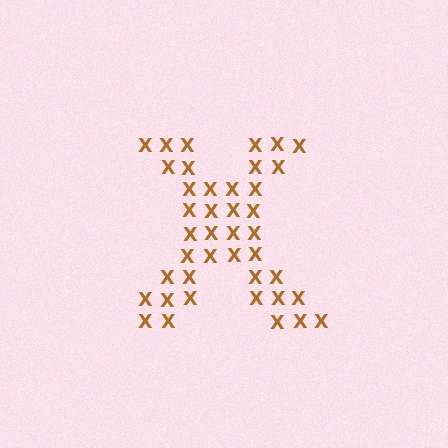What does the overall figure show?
The overall figure shows the letter X.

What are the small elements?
The small elements are letter X's.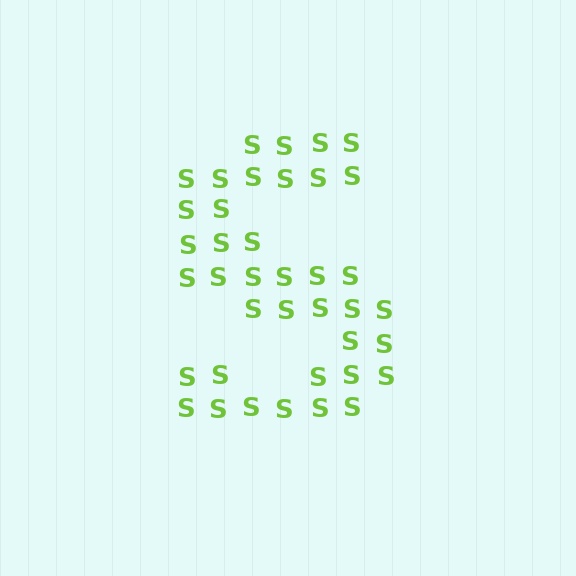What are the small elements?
The small elements are letter S's.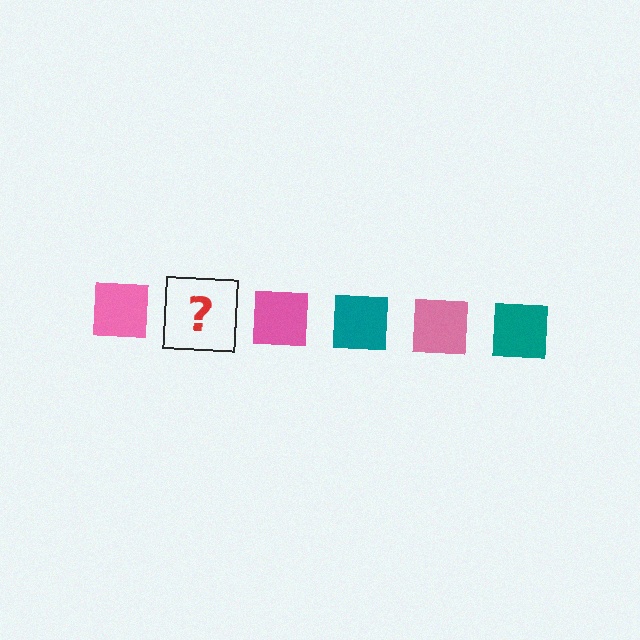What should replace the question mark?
The question mark should be replaced with a teal square.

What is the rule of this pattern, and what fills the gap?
The rule is that the pattern cycles through pink, teal squares. The gap should be filled with a teal square.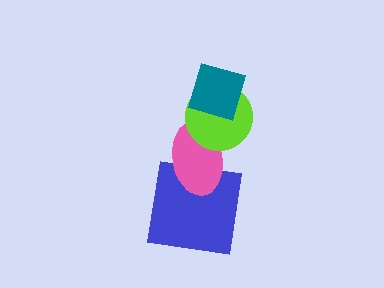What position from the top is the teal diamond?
The teal diamond is 1st from the top.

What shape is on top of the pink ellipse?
The lime circle is on top of the pink ellipse.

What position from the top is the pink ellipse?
The pink ellipse is 3rd from the top.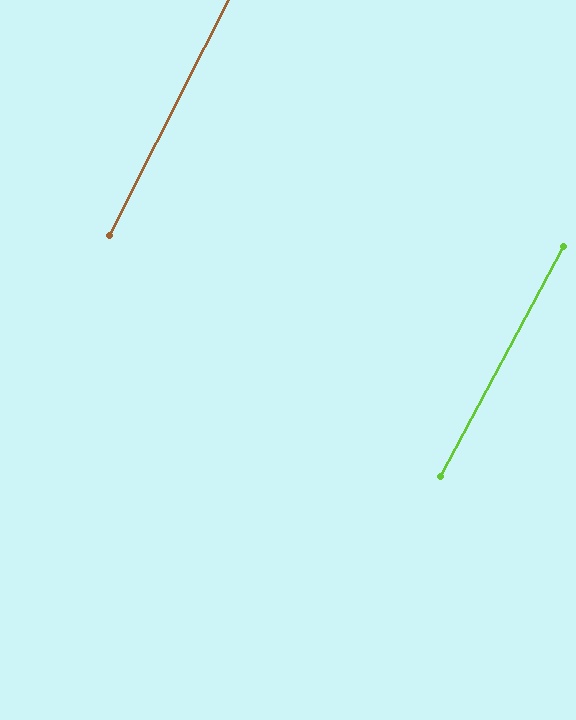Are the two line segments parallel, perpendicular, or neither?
Parallel — their directions differ by only 1.4°.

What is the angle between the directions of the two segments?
Approximately 1 degree.